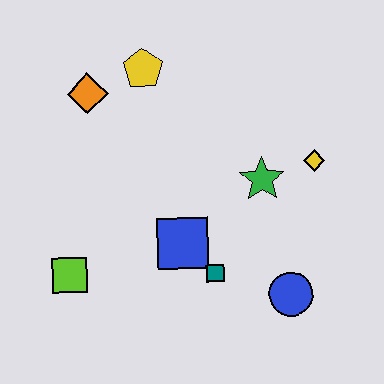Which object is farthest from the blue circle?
The orange diamond is farthest from the blue circle.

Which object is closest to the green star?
The yellow diamond is closest to the green star.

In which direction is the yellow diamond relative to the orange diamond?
The yellow diamond is to the right of the orange diamond.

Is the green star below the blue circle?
No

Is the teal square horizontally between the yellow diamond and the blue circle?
No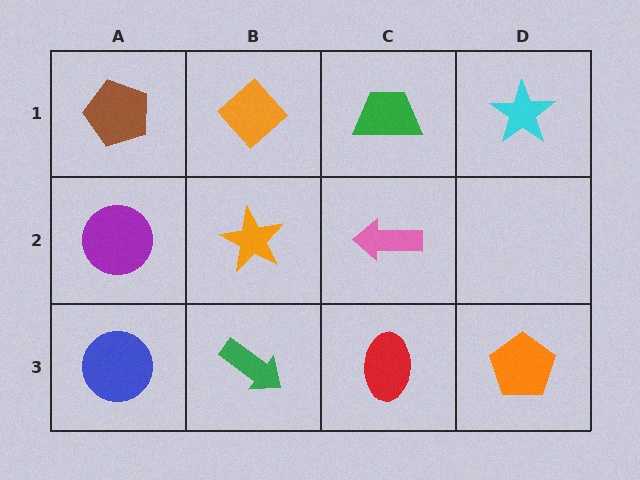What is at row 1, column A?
A brown pentagon.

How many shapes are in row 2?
3 shapes.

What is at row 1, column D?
A cyan star.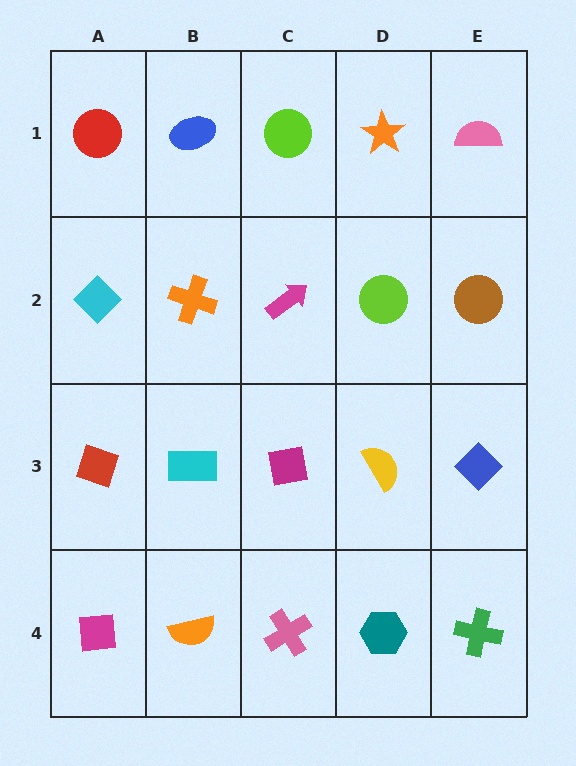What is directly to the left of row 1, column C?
A blue ellipse.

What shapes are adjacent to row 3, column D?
A lime circle (row 2, column D), a teal hexagon (row 4, column D), a magenta square (row 3, column C), a blue diamond (row 3, column E).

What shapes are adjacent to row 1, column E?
A brown circle (row 2, column E), an orange star (row 1, column D).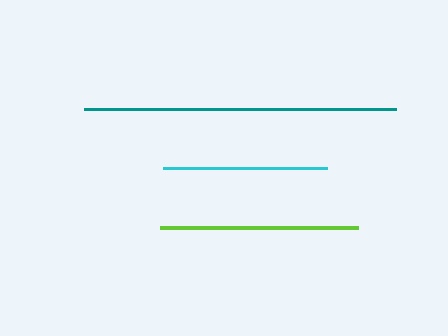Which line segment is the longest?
The teal line is the longest at approximately 311 pixels.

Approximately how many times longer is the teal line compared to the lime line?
The teal line is approximately 1.6 times the length of the lime line.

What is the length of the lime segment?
The lime segment is approximately 198 pixels long.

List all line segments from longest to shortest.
From longest to shortest: teal, lime, cyan.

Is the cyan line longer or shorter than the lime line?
The lime line is longer than the cyan line.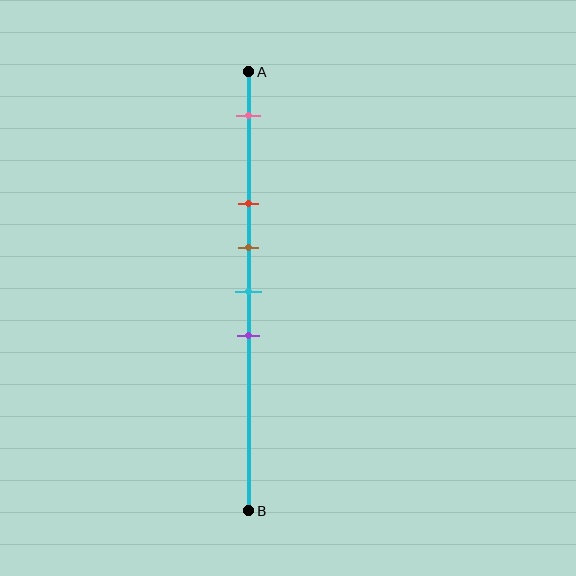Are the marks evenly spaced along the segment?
No, the marks are not evenly spaced.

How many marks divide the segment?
There are 5 marks dividing the segment.